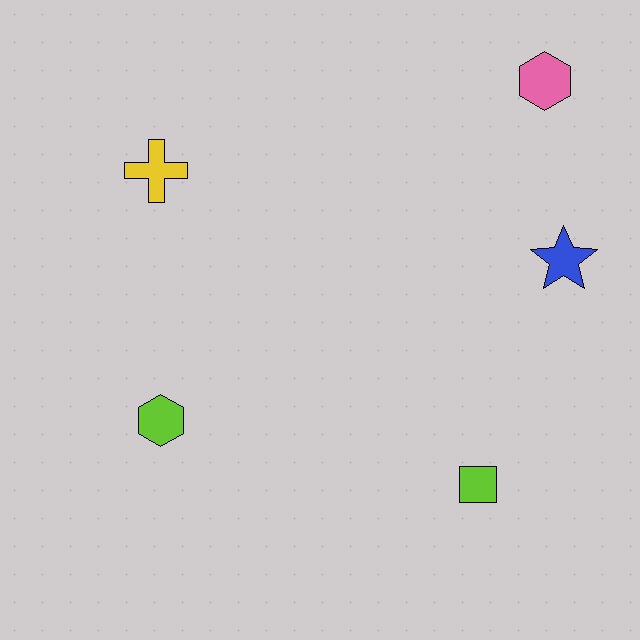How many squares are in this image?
There is 1 square.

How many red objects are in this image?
There are no red objects.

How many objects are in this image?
There are 5 objects.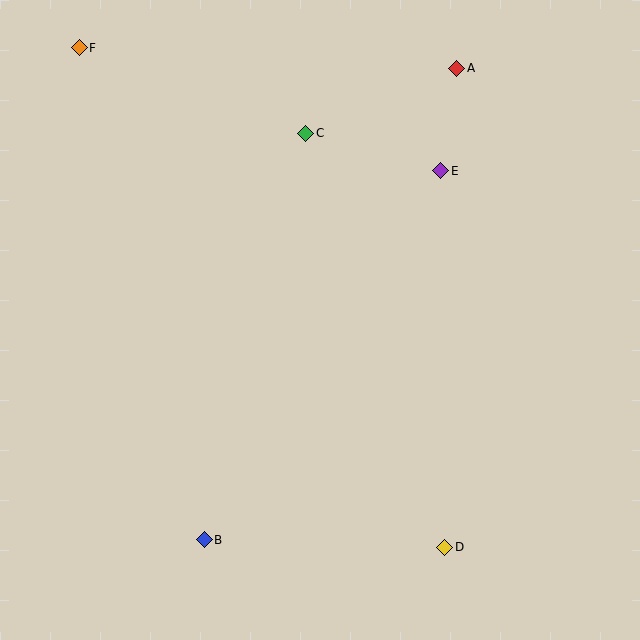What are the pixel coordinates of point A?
Point A is at (457, 68).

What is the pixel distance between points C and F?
The distance between C and F is 242 pixels.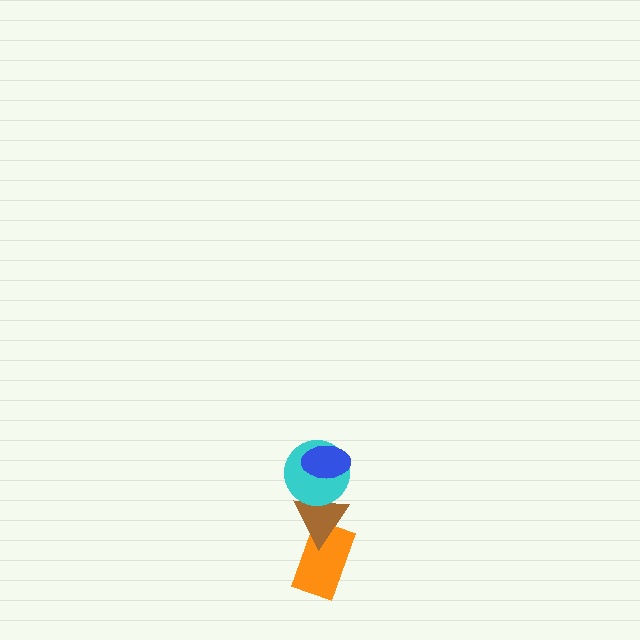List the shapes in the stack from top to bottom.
From top to bottom: the blue ellipse, the cyan circle, the brown triangle, the orange rectangle.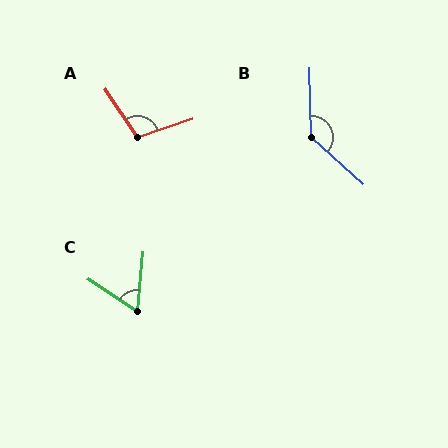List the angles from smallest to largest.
C (62°), A (105°), B (133°).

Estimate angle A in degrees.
Approximately 105 degrees.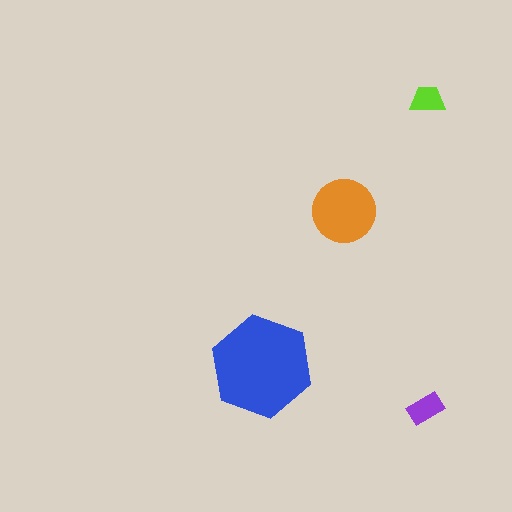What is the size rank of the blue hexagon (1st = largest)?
1st.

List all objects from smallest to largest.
The lime trapezoid, the purple rectangle, the orange circle, the blue hexagon.